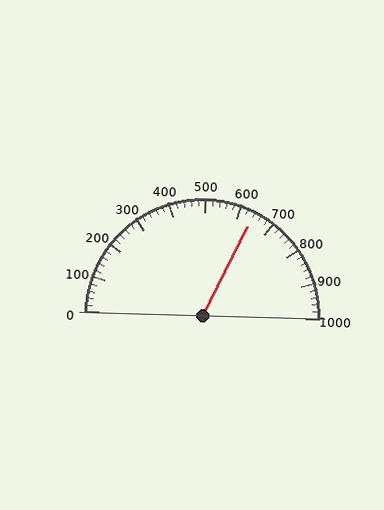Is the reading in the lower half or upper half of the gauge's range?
The reading is in the upper half of the range (0 to 1000).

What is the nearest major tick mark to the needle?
The nearest major tick mark is 600.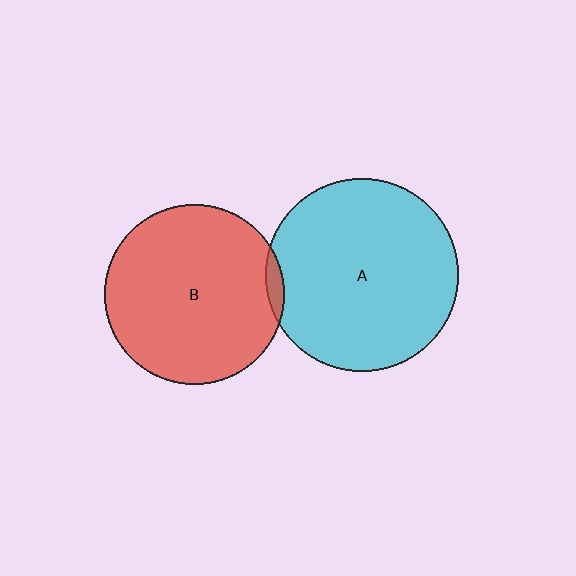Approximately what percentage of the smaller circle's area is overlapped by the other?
Approximately 5%.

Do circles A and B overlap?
Yes.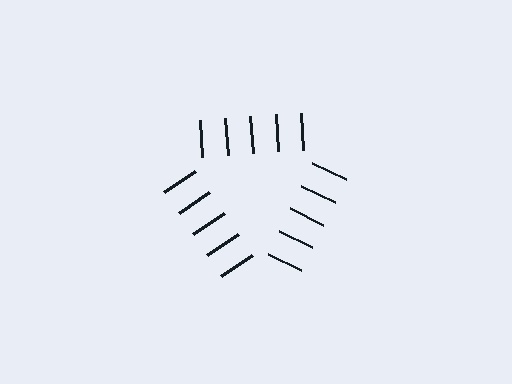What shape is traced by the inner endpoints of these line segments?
An illusory triangle — the line segments terminate on its edges but no continuous stroke is drawn.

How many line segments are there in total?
15 — 5 along each of the 3 edges.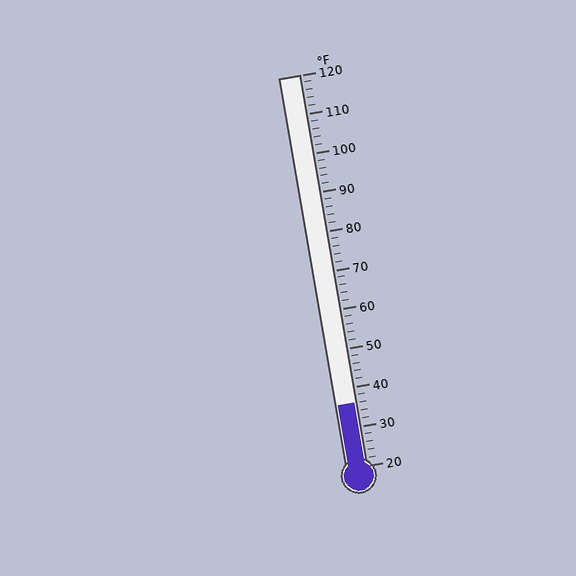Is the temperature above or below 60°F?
The temperature is below 60°F.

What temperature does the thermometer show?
The thermometer shows approximately 36°F.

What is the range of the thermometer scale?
The thermometer scale ranges from 20°F to 120°F.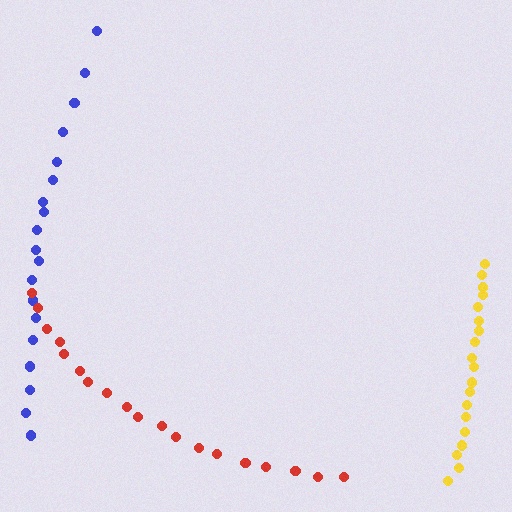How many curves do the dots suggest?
There are 3 distinct paths.